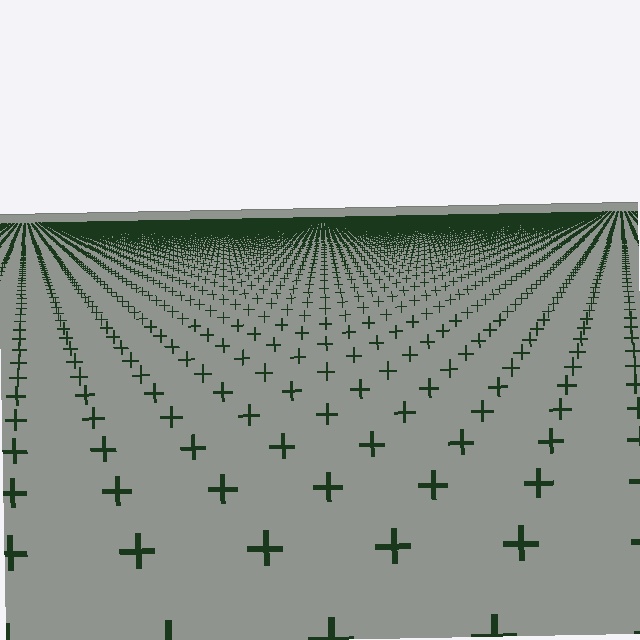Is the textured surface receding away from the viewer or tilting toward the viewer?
The surface is receding away from the viewer. Texture elements get smaller and denser toward the top.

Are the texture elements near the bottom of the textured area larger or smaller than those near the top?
Larger. Near the bottom, elements are closer to the viewer and appear at a bigger on-screen size.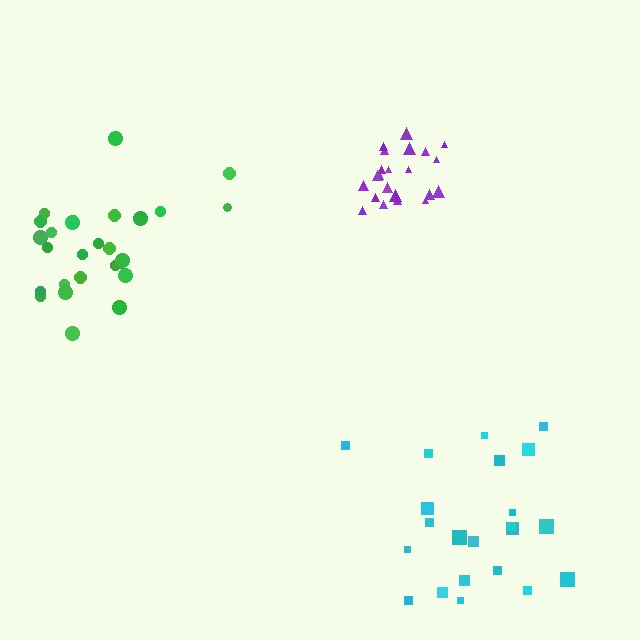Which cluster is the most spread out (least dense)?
Cyan.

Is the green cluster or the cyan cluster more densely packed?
Green.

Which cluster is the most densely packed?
Purple.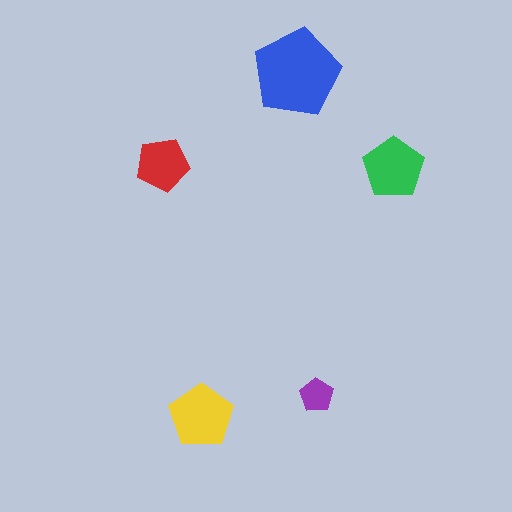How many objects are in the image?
There are 5 objects in the image.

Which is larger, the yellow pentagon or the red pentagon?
The yellow one.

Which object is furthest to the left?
The red pentagon is leftmost.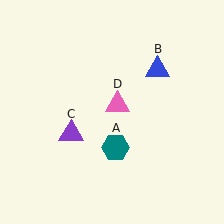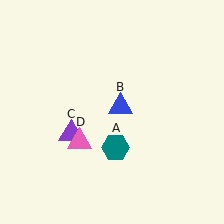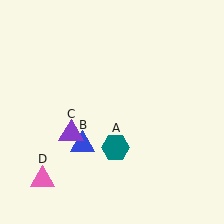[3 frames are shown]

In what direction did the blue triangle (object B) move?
The blue triangle (object B) moved down and to the left.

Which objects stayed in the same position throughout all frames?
Teal hexagon (object A) and purple triangle (object C) remained stationary.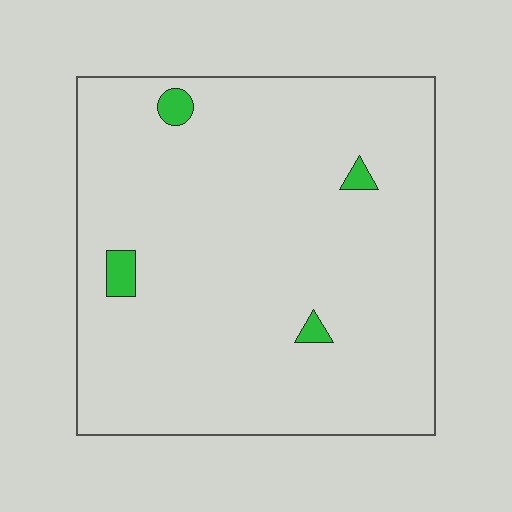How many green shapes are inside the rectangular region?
4.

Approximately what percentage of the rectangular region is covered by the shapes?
Approximately 5%.